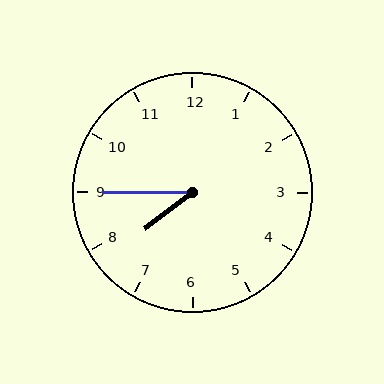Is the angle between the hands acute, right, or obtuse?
It is acute.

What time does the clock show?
7:45.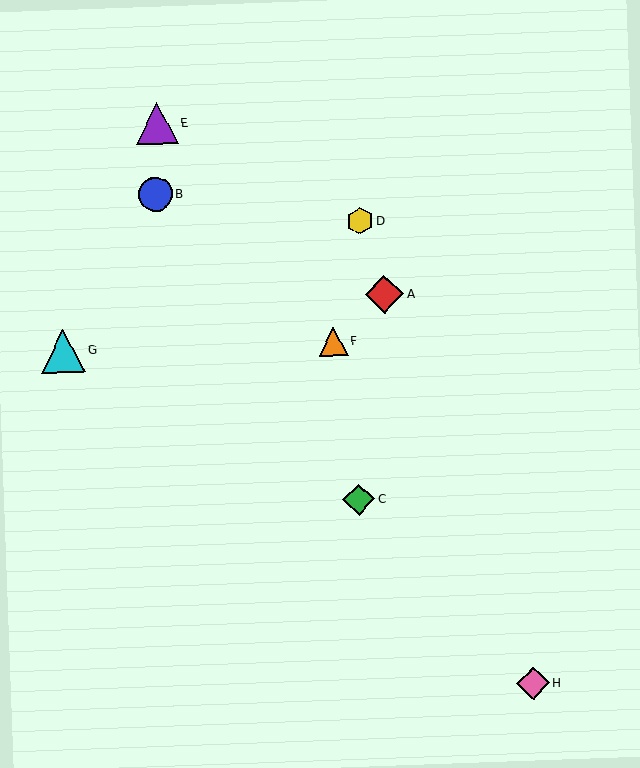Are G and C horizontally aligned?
No, G is at y≈351 and C is at y≈500.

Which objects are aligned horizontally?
Objects F, G are aligned horizontally.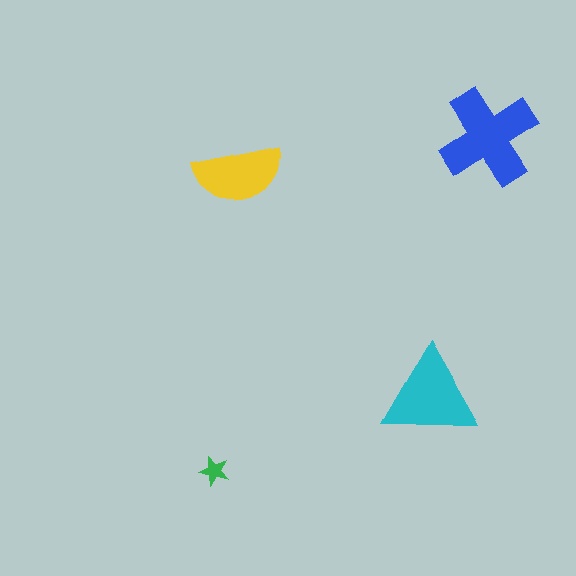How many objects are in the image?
There are 4 objects in the image.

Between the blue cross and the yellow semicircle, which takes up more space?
The blue cross.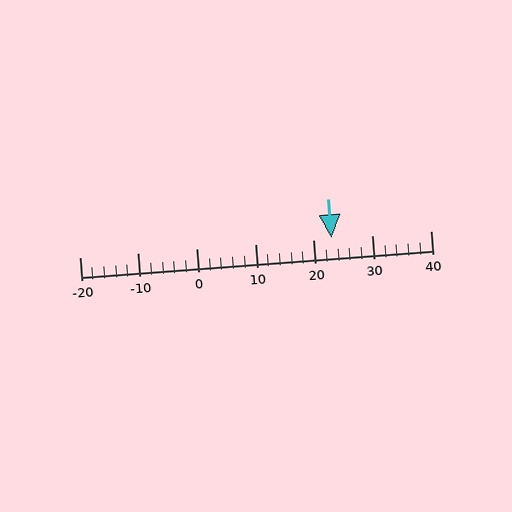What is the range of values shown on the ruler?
The ruler shows values from -20 to 40.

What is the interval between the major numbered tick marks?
The major tick marks are spaced 10 units apart.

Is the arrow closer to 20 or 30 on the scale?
The arrow is closer to 20.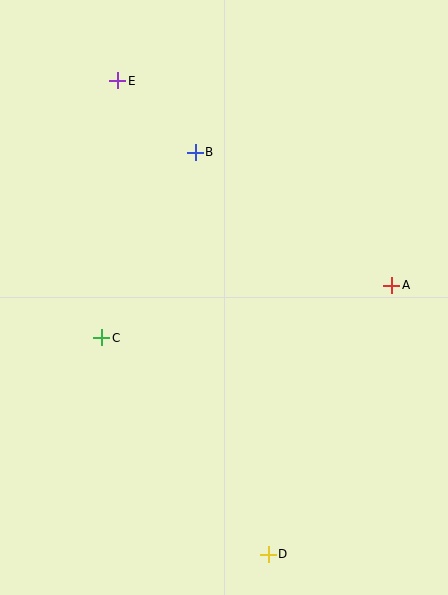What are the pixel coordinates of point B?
Point B is at (195, 152).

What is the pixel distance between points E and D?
The distance between E and D is 497 pixels.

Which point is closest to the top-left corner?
Point E is closest to the top-left corner.